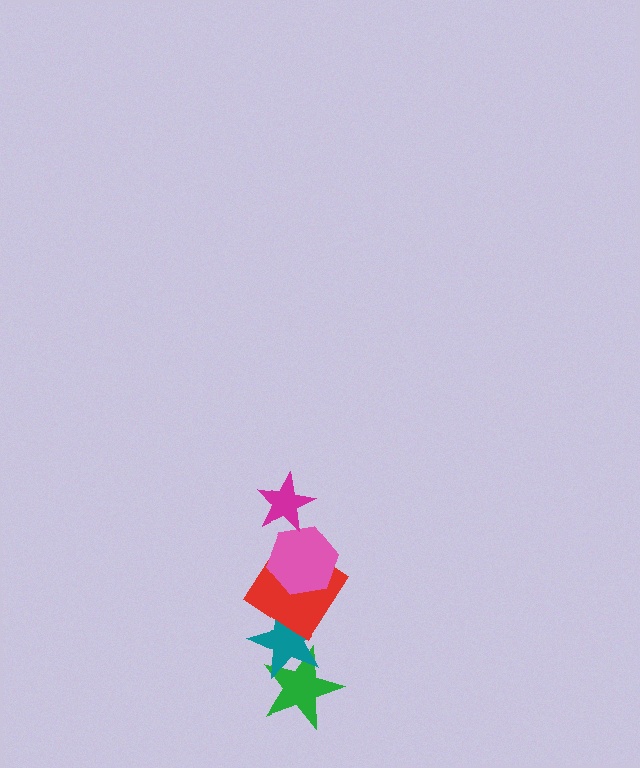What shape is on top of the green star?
The teal star is on top of the green star.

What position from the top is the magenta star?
The magenta star is 1st from the top.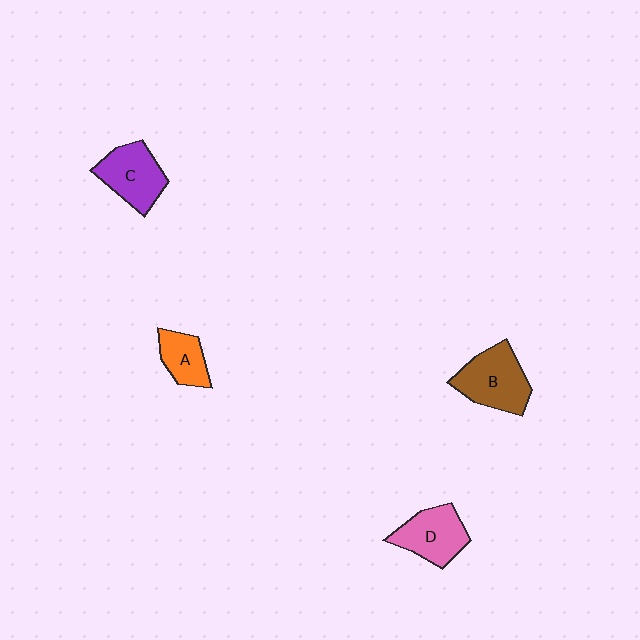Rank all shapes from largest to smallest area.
From largest to smallest: B (brown), C (purple), D (pink), A (orange).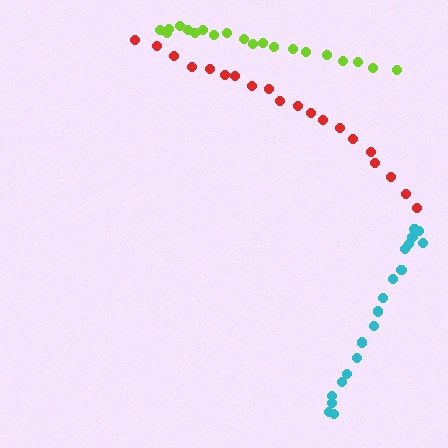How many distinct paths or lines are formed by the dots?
There are 3 distinct paths.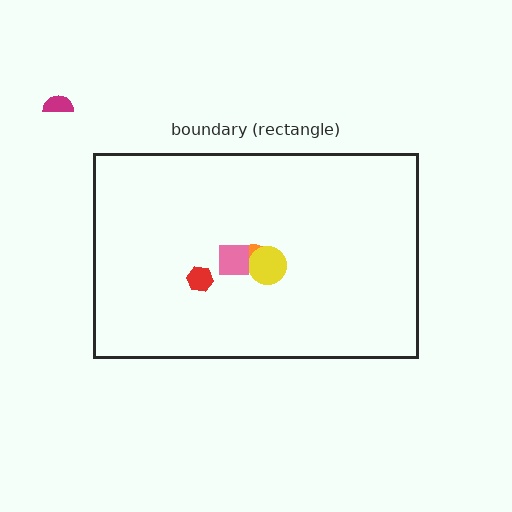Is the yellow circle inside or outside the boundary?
Inside.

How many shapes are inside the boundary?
4 inside, 1 outside.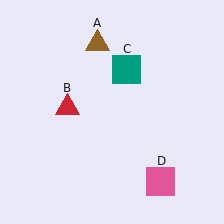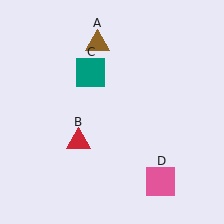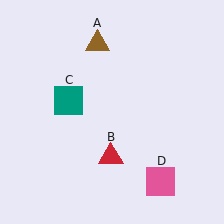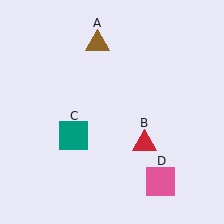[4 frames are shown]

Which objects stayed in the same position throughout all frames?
Brown triangle (object A) and pink square (object D) remained stationary.